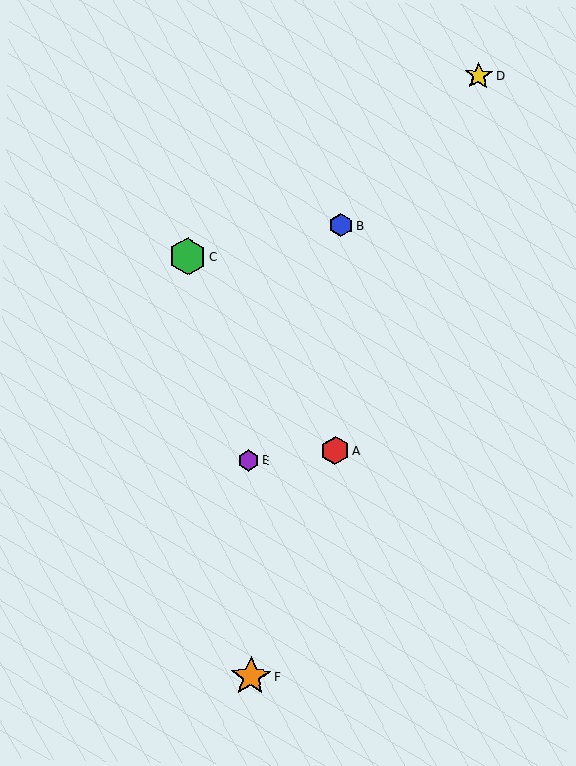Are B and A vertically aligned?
Yes, both are at x≈341.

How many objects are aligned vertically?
2 objects (A, B) are aligned vertically.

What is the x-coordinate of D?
Object D is at x≈479.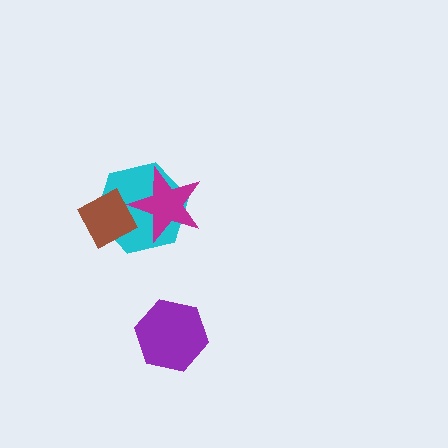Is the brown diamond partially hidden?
Yes, it is partially covered by another shape.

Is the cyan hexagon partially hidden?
Yes, it is partially covered by another shape.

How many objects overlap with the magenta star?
2 objects overlap with the magenta star.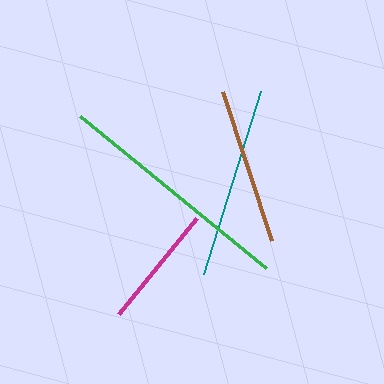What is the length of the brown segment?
The brown segment is approximately 157 pixels long.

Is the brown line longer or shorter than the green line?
The green line is longer than the brown line.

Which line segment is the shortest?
The magenta line is the shortest at approximately 125 pixels.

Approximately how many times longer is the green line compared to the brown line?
The green line is approximately 1.5 times the length of the brown line.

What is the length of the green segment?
The green segment is approximately 240 pixels long.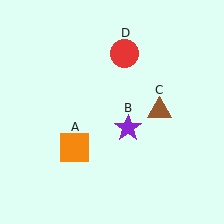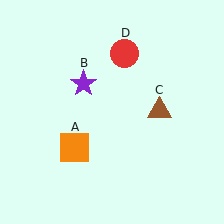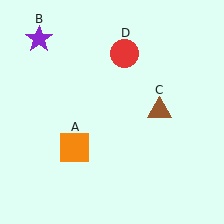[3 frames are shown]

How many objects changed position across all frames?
1 object changed position: purple star (object B).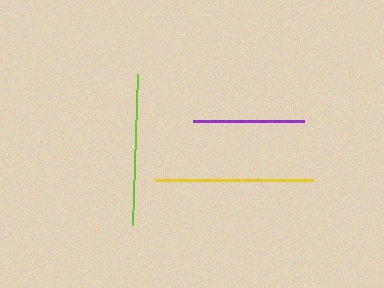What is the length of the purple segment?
The purple segment is approximately 111 pixels long.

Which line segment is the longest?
The yellow line is the longest at approximately 158 pixels.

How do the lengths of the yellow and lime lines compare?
The yellow and lime lines are approximately the same length.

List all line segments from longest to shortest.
From longest to shortest: yellow, lime, purple.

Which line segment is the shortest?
The purple line is the shortest at approximately 111 pixels.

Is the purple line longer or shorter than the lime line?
The lime line is longer than the purple line.